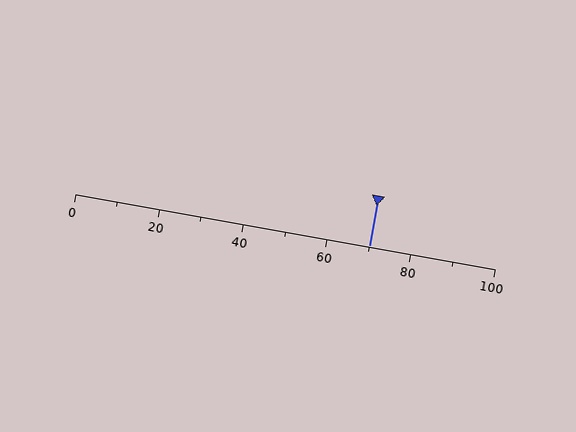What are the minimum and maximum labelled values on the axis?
The axis runs from 0 to 100.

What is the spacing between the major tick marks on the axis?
The major ticks are spaced 20 apart.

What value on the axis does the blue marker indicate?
The marker indicates approximately 70.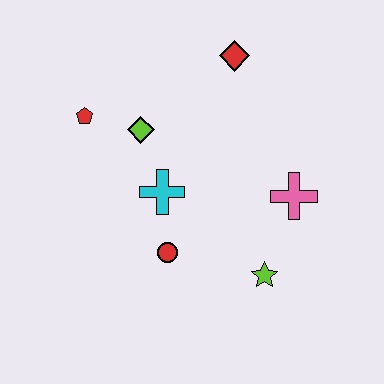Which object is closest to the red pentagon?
The lime diamond is closest to the red pentagon.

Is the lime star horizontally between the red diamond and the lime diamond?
No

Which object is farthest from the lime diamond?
The lime star is farthest from the lime diamond.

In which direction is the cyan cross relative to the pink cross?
The cyan cross is to the left of the pink cross.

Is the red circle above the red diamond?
No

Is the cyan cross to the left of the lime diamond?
No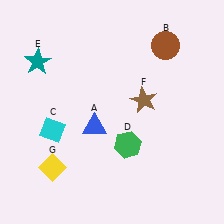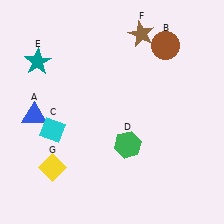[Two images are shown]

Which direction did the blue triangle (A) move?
The blue triangle (A) moved left.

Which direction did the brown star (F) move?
The brown star (F) moved up.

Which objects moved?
The objects that moved are: the blue triangle (A), the brown star (F).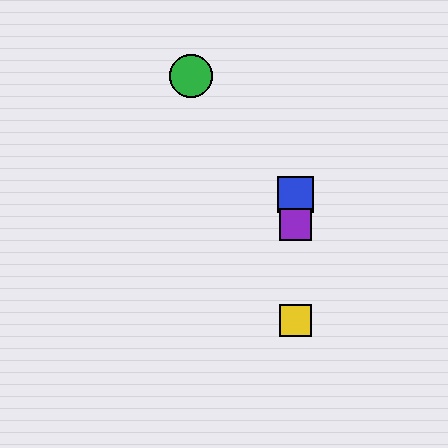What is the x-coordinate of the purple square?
The purple square is at x≈296.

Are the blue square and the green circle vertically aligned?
No, the blue square is at x≈296 and the green circle is at x≈191.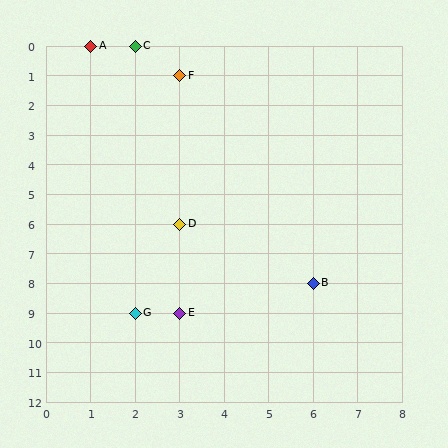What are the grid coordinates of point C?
Point C is at grid coordinates (2, 0).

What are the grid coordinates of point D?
Point D is at grid coordinates (3, 6).